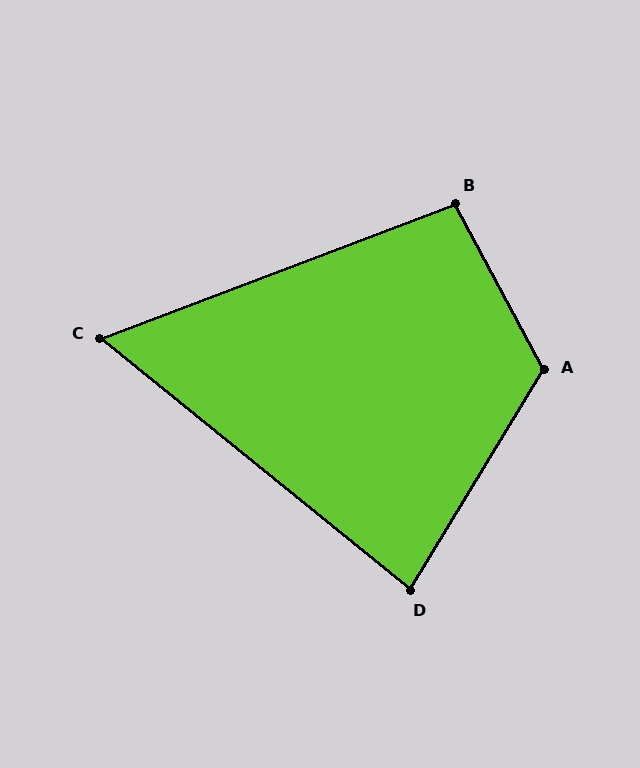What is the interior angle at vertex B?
Approximately 98 degrees (obtuse).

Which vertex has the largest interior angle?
A, at approximately 120 degrees.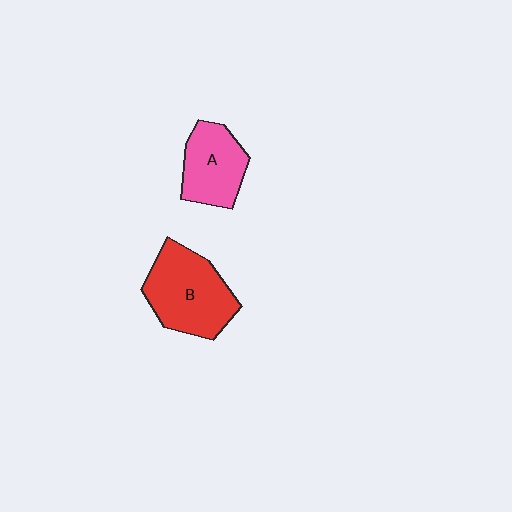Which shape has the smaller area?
Shape A (pink).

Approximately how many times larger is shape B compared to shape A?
Approximately 1.4 times.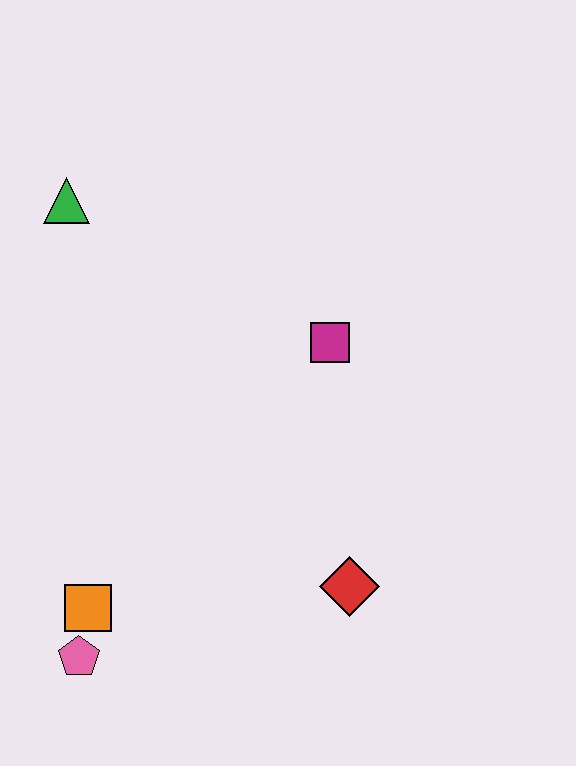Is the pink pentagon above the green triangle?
No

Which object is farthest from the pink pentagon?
The green triangle is farthest from the pink pentagon.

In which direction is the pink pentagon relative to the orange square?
The pink pentagon is below the orange square.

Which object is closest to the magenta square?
The red diamond is closest to the magenta square.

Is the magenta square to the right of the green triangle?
Yes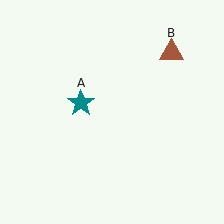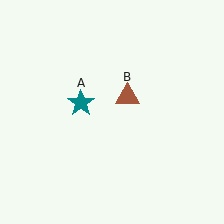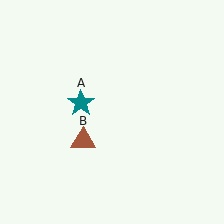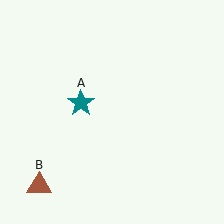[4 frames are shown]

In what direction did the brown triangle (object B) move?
The brown triangle (object B) moved down and to the left.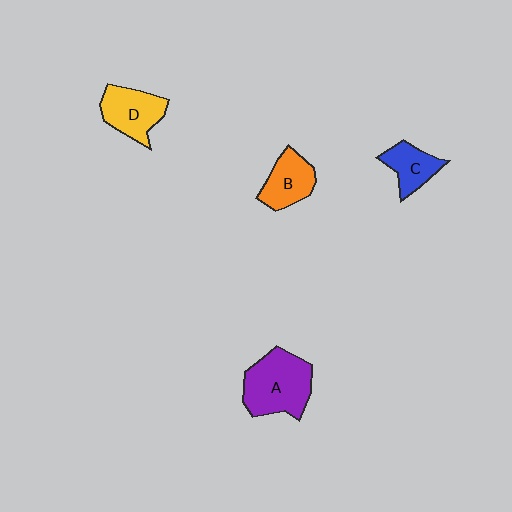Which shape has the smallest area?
Shape C (blue).